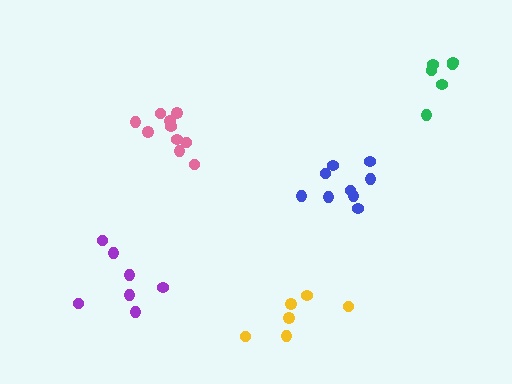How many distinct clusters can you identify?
There are 5 distinct clusters.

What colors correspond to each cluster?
The clusters are colored: pink, purple, blue, yellow, green.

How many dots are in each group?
Group 1: 10 dots, Group 2: 7 dots, Group 3: 9 dots, Group 4: 6 dots, Group 5: 6 dots (38 total).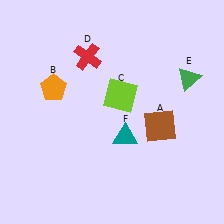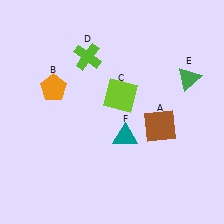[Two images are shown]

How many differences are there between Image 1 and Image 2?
There is 1 difference between the two images.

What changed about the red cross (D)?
In Image 1, D is red. In Image 2, it changed to lime.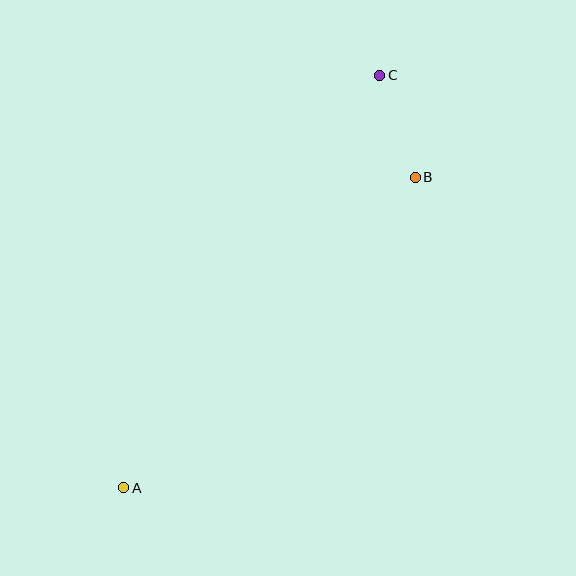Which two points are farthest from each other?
Points A and C are farthest from each other.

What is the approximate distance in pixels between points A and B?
The distance between A and B is approximately 426 pixels.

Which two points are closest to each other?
Points B and C are closest to each other.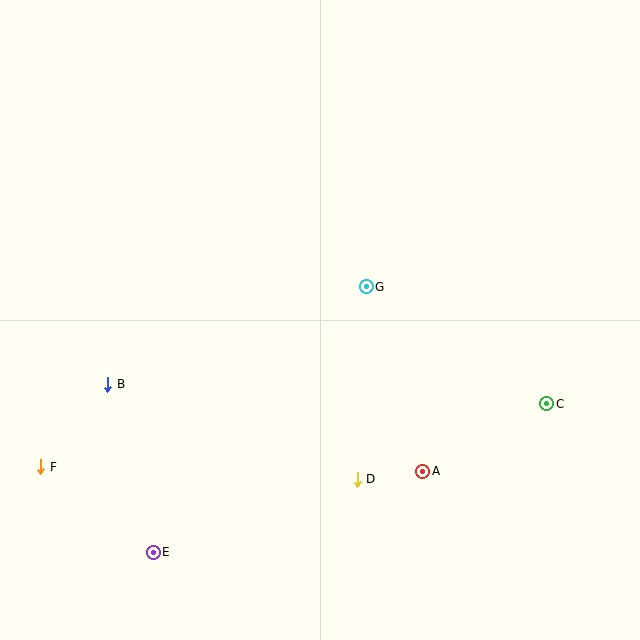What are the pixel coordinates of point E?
Point E is at (153, 552).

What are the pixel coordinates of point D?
Point D is at (357, 479).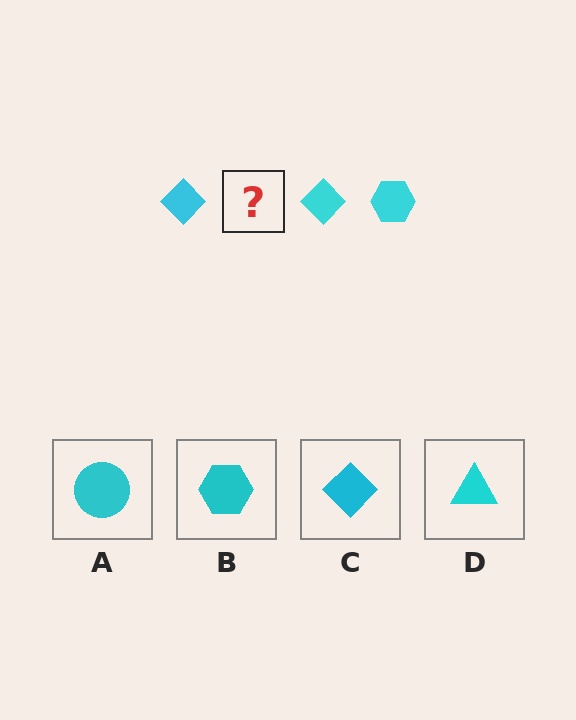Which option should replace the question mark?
Option B.